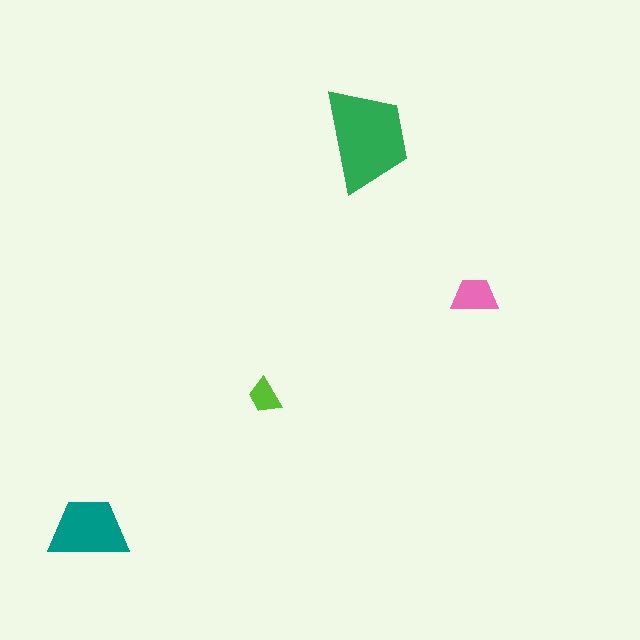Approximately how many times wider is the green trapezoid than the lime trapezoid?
About 3 times wider.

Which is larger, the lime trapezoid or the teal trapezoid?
The teal one.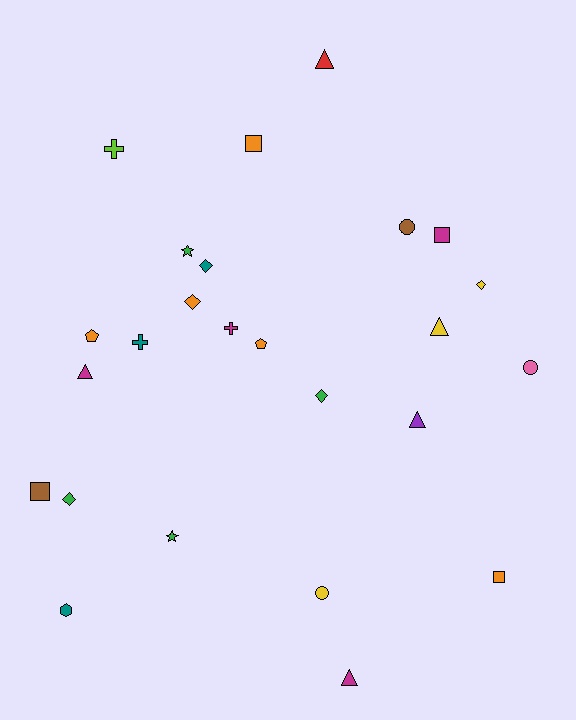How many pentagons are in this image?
There are 2 pentagons.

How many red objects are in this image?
There is 1 red object.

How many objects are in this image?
There are 25 objects.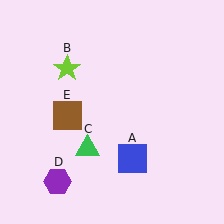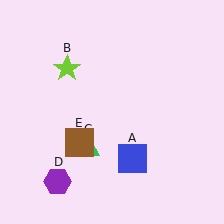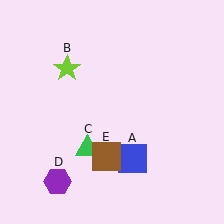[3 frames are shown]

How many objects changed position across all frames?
1 object changed position: brown square (object E).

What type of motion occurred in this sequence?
The brown square (object E) rotated counterclockwise around the center of the scene.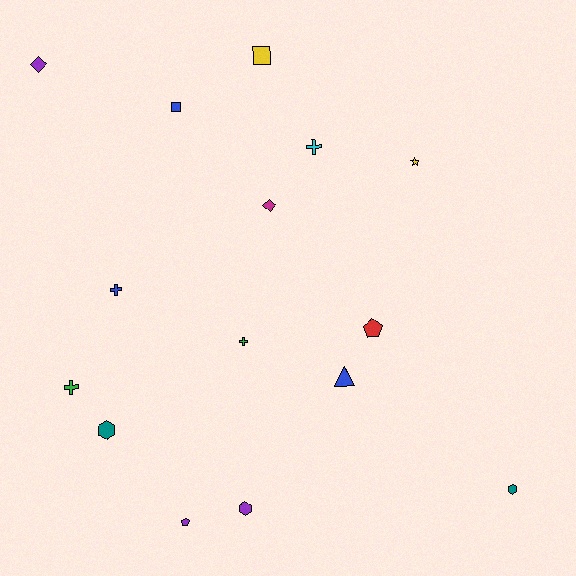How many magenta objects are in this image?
There is 1 magenta object.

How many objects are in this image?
There are 15 objects.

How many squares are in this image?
There are 2 squares.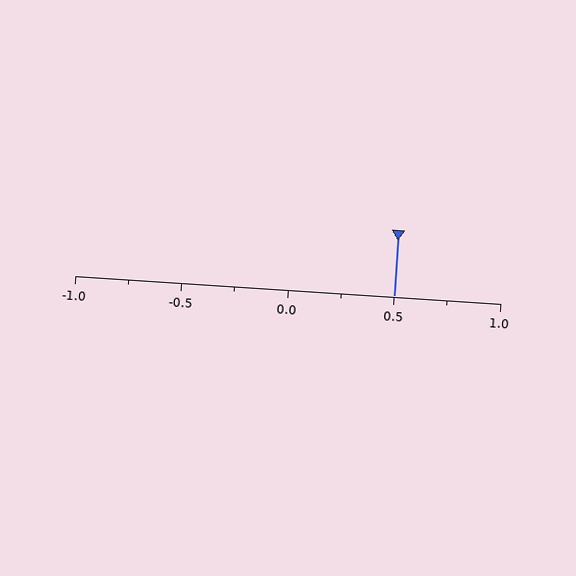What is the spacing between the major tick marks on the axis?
The major ticks are spaced 0.5 apart.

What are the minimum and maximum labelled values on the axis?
The axis runs from -1.0 to 1.0.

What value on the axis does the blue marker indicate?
The marker indicates approximately 0.5.